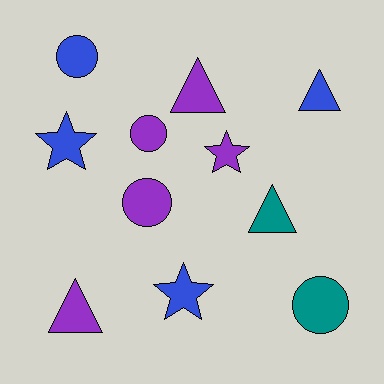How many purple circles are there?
There are 2 purple circles.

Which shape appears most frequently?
Triangle, with 4 objects.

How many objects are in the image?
There are 11 objects.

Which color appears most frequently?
Purple, with 5 objects.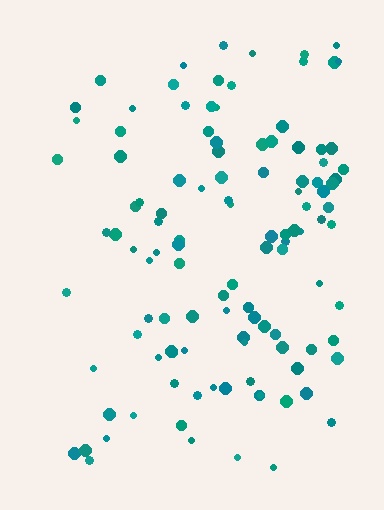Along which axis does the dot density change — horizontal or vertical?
Horizontal.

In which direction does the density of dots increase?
From left to right, with the right side densest.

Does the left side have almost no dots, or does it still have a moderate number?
Still a moderate number, just noticeably fewer than the right.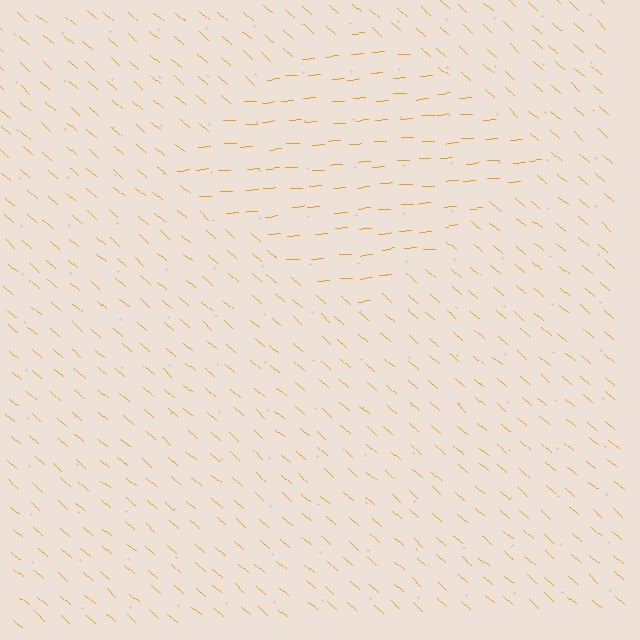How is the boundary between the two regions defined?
The boundary is defined purely by a change in line orientation (approximately 45 degrees difference). All lines are the same color and thickness.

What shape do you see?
I see a diamond.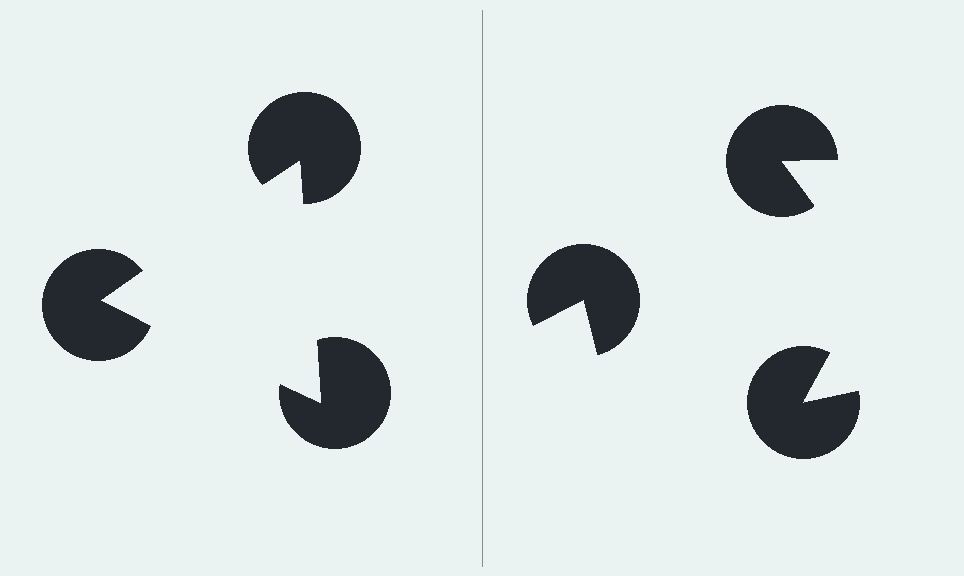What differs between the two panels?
The pac-man discs are positioned identically on both sides; only the wedge orientations differ. On the left they align to a triangle; on the right they are misaligned.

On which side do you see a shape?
An illusory triangle appears on the left side. On the right side the wedge cuts are rotated, so no coherent shape forms.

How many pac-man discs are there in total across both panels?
6 — 3 on each side.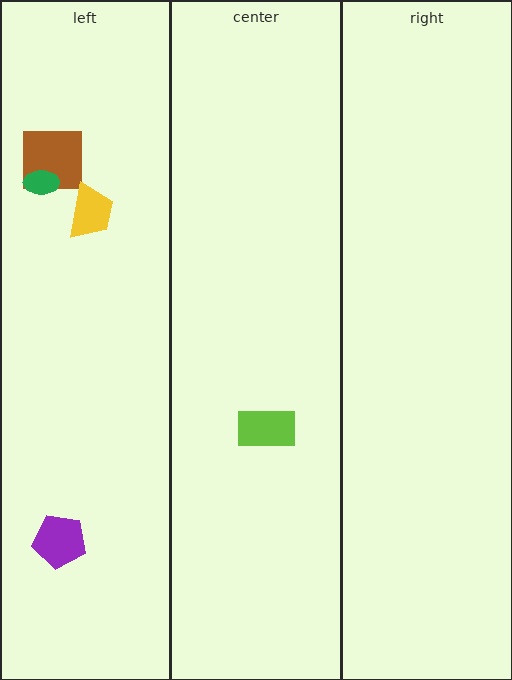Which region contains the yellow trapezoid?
The left region.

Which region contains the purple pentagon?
The left region.